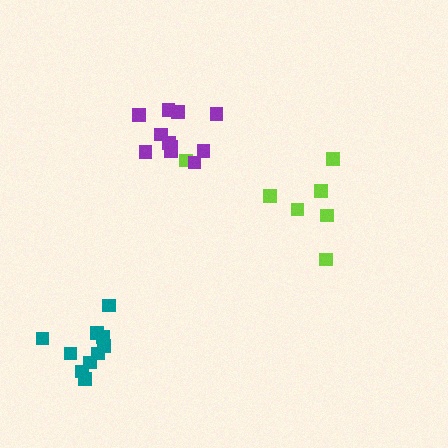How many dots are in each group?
Group 1: 10 dots, Group 2: 7 dots, Group 3: 11 dots (28 total).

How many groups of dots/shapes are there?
There are 3 groups.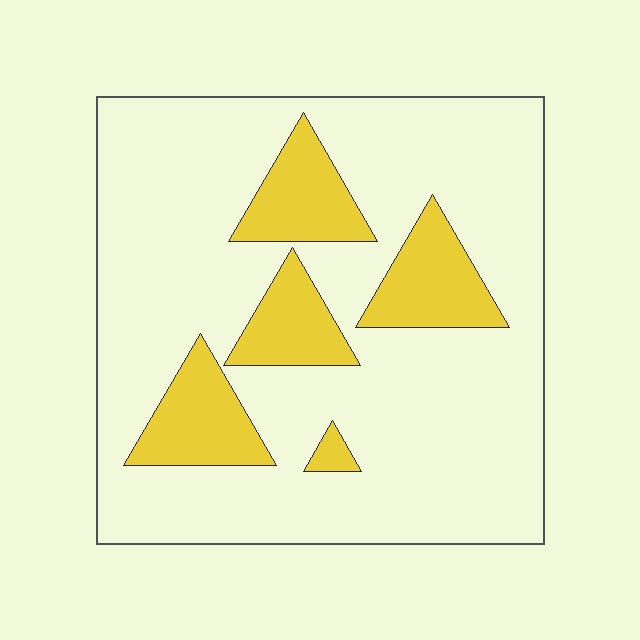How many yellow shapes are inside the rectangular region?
5.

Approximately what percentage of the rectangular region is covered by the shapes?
Approximately 20%.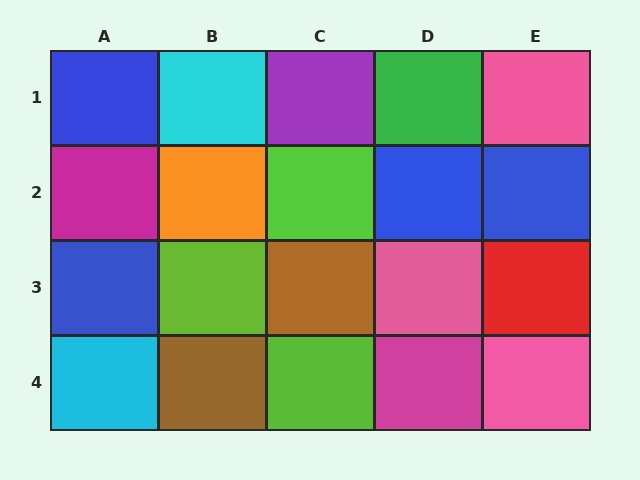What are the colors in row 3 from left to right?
Blue, lime, brown, pink, red.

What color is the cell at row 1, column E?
Pink.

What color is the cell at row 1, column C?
Purple.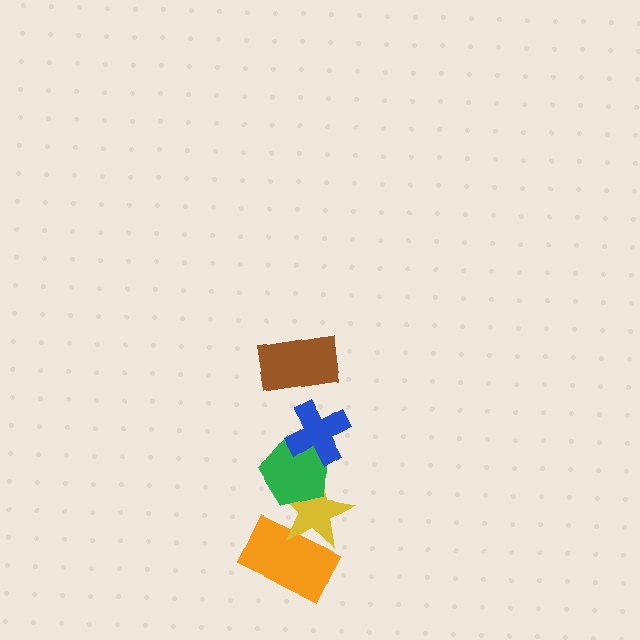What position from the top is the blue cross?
The blue cross is 2nd from the top.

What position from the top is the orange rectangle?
The orange rectangle is 5th from the top.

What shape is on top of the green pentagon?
The blue cross is on top of the green pentagon.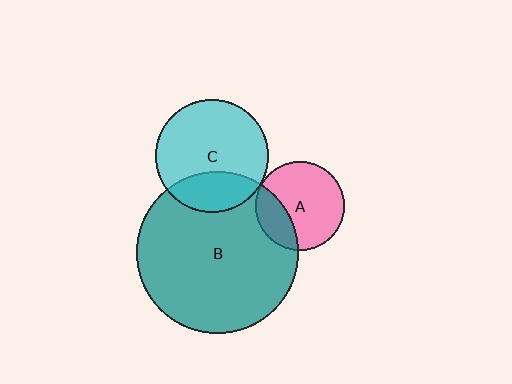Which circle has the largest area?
Circle B (teal).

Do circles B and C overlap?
Yes.